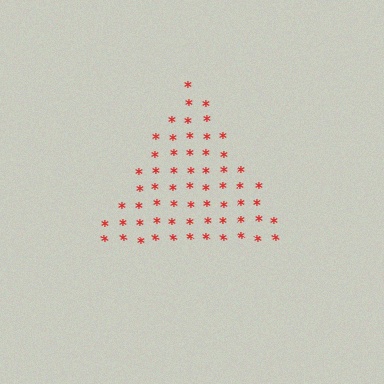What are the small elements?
The small elements are asterisks.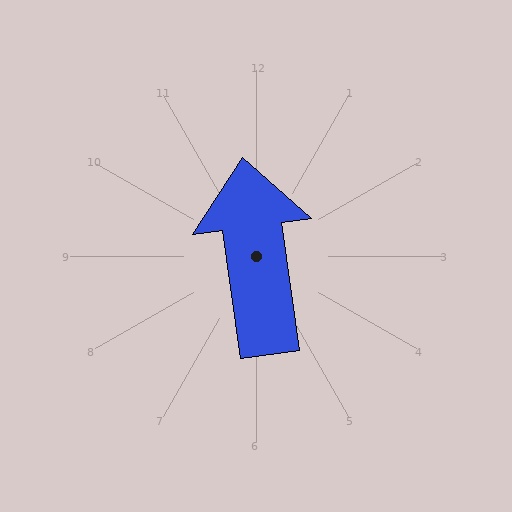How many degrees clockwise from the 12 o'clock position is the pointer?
Approximately 352 degrees.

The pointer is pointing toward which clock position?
Roughly 12 o'clock.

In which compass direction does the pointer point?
North.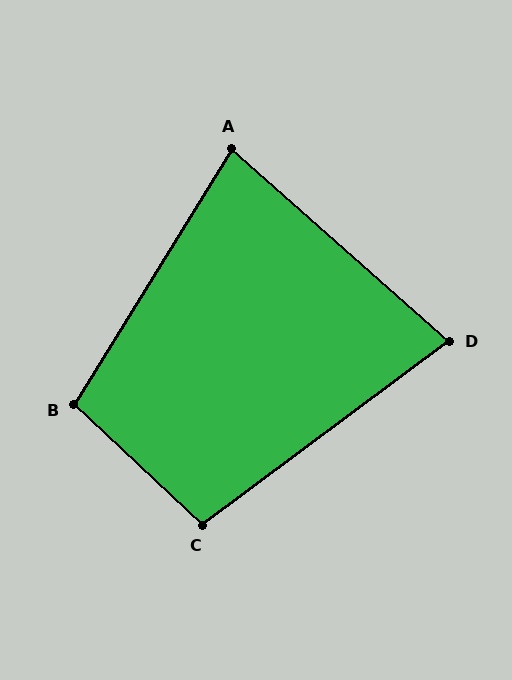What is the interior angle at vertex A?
Approximately 80 degrees (acute).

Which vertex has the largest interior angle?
B, at approximately 102 degrees.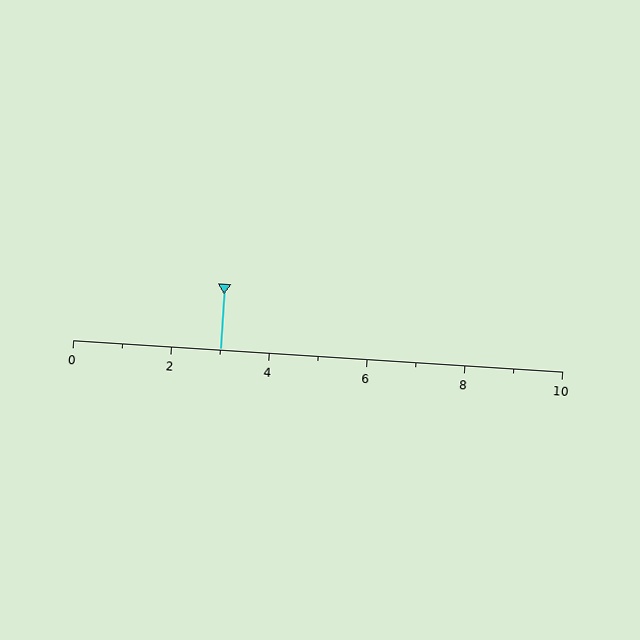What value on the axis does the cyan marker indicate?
The marker indicates approximately 3.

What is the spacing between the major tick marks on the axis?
The major ticks are spaced 2 apart.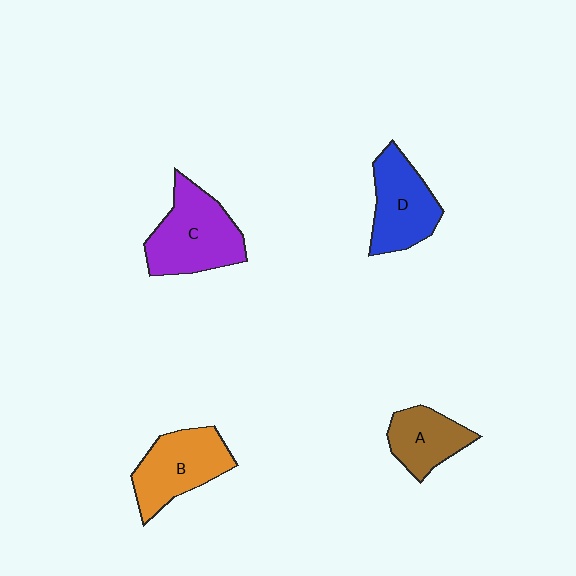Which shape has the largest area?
Shape C (purple).